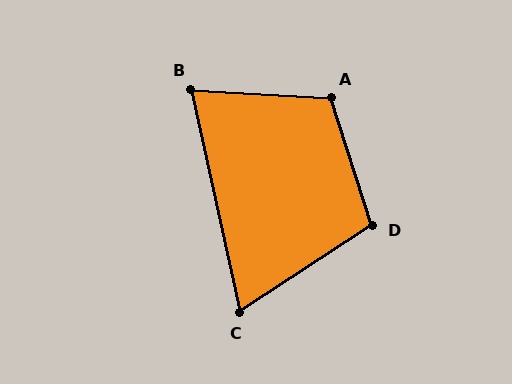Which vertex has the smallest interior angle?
C, at approximately 69 degrees.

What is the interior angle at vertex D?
Approximately 105 degrees (obtuse).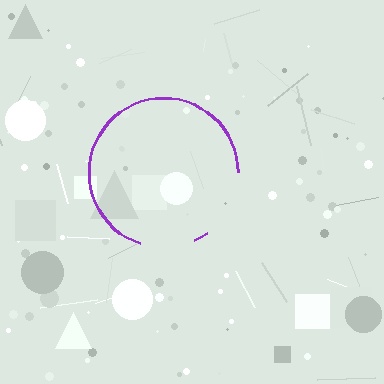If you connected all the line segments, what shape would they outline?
They would outline a circle.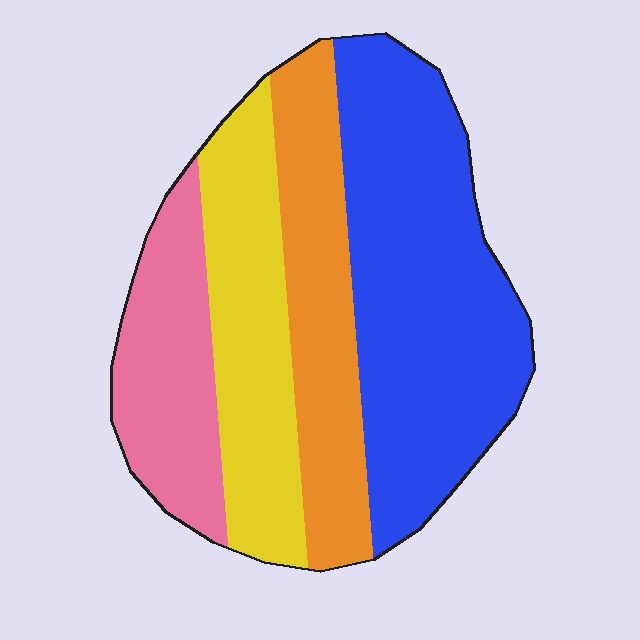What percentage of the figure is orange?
Orange takes up between a sixth and a third of the figure.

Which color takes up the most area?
Blue, at roughly 40%.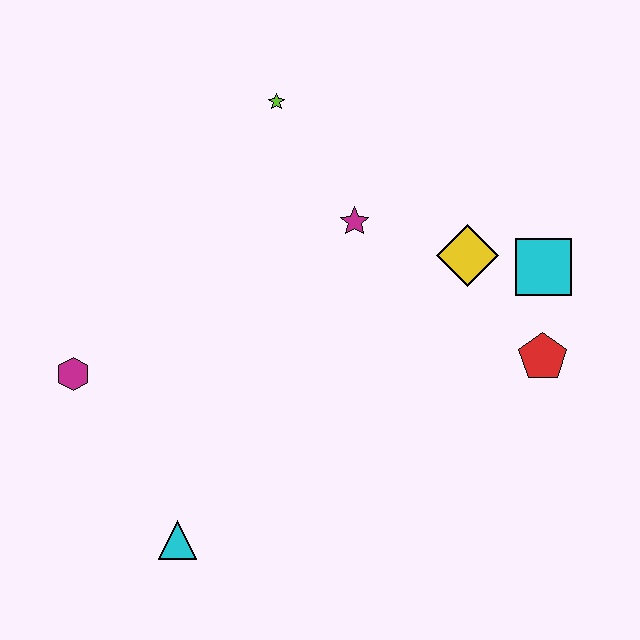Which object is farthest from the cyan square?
The magenta hexagon is farthest from the cyan square.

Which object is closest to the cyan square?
The yellow diamond is closest to the cyan square.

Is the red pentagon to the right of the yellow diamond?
Yes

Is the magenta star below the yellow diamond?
No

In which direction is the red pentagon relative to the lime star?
The red pentagon is to the right of the lime star.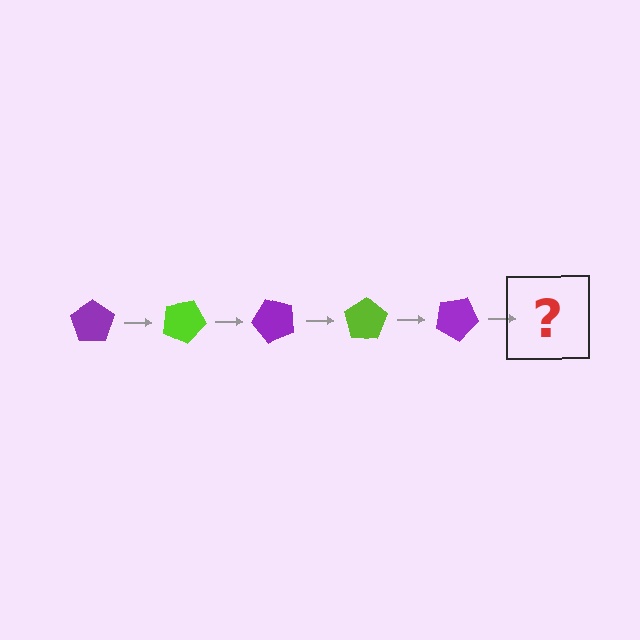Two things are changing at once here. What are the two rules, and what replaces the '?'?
The two rules are that it rotates 25 degrees each step and the color cycles through purple and lime. The '?' should be a lime pentagon, rotated 125 degrees from the start.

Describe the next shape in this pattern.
It should be a lime pentagon, rotated 125 degrees from the start.